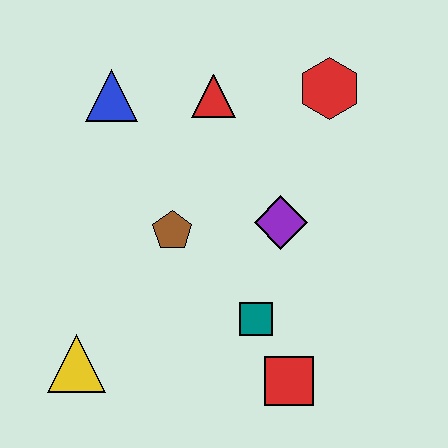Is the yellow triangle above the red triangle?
No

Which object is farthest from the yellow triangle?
The red hexagon is farthest from the yellow triangle.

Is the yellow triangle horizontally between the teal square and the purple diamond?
No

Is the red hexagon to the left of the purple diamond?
No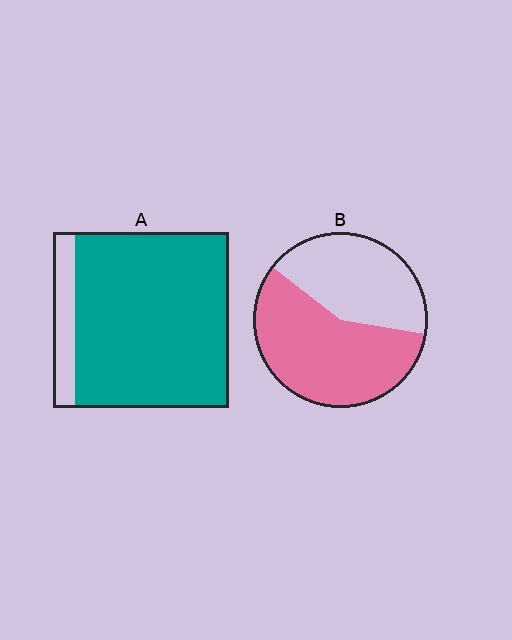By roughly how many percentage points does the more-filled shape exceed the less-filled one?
By roughly 30 percentage points (A over B).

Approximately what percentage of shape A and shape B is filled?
A is approximately 90% and B is approximately 60%.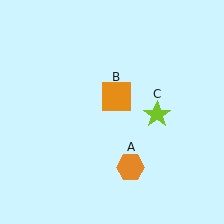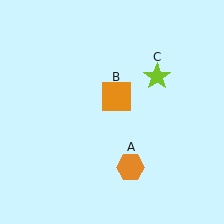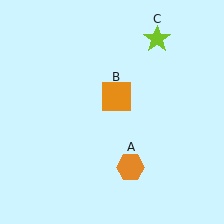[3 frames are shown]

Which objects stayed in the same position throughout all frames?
Orange hexagon (object A) and orange square (object B) remained stationary.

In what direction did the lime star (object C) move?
The lime star (object C) moved up.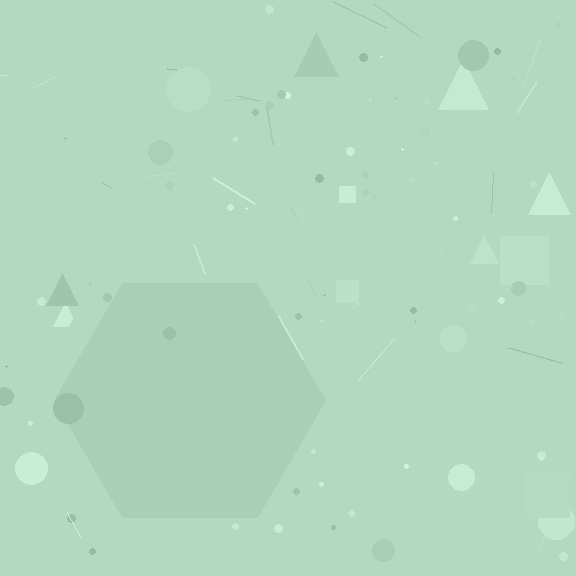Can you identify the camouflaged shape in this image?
The camouflaged shape is a hexagon.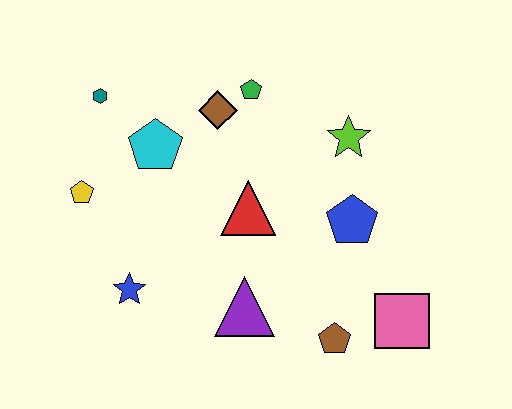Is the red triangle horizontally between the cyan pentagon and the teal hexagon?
No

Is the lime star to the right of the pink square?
No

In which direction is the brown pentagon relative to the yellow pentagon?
The brown pentagon is to the right of the yellow pentagon.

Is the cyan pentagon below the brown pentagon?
No